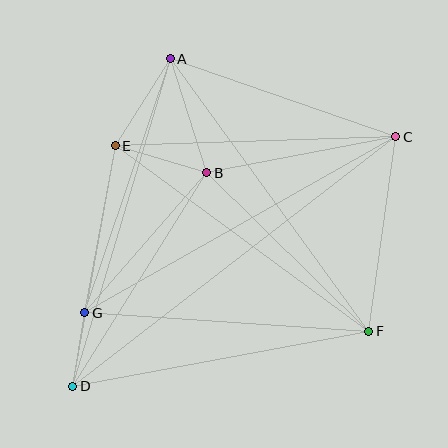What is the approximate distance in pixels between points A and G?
The distance between A and G is approximately 268 pixels.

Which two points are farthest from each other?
Points C and D are farthest from each other.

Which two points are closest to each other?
Points D and G are closest to each other.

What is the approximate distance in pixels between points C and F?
The distance between C and F is approximately 196 pixels.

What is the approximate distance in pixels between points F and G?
The distance between F and G is approximately 285 pixels.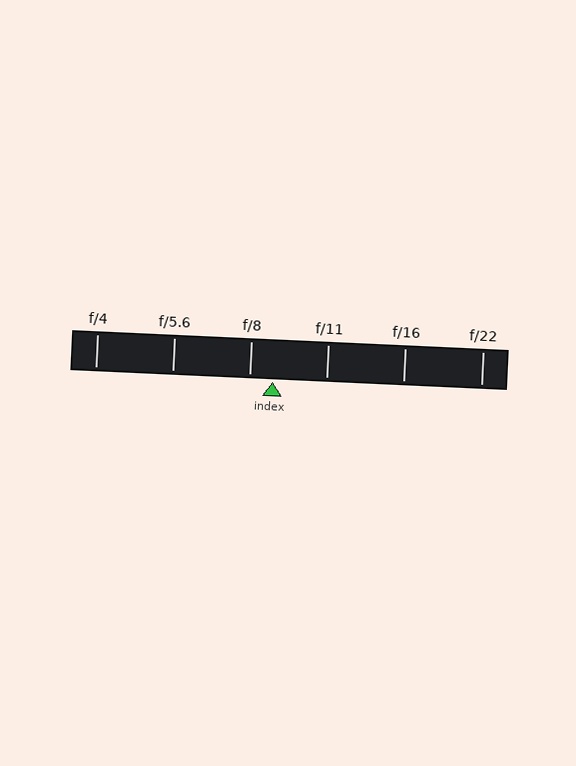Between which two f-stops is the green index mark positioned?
The index mark is between f/8 and f/11.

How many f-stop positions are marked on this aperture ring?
There are 6 f-stop positions marked.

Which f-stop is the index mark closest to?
The index mark is closest to f/8.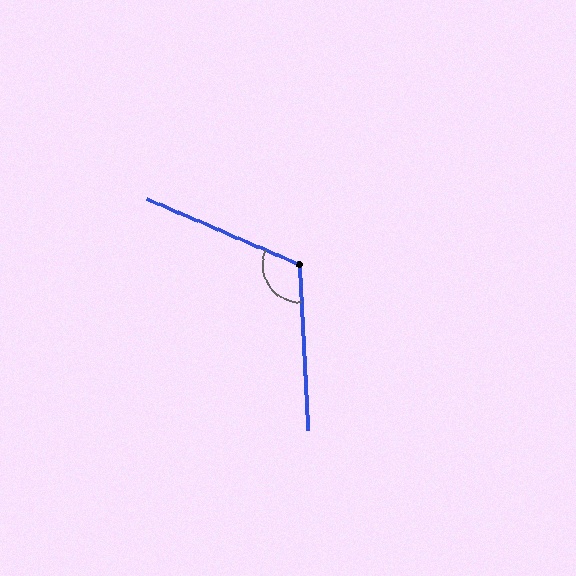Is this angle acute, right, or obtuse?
It is obtuse.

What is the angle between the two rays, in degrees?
Approximately 116 degrees.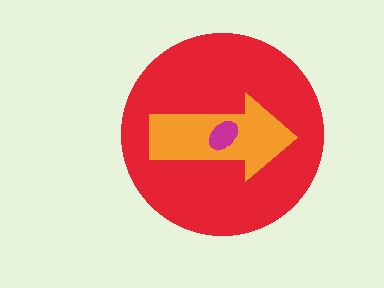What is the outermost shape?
The red circle.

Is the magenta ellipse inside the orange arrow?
Yes.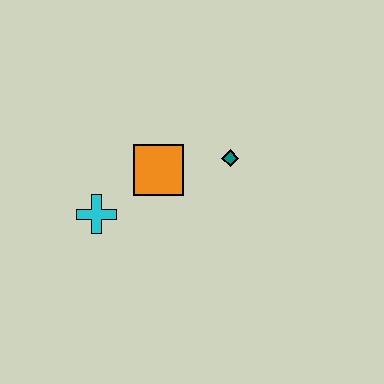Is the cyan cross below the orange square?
Yes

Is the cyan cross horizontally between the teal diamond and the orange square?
No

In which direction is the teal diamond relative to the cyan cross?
The teal diamond is to the right of the cyan cross.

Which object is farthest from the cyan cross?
The teal diamond is farthest from the cyan cross.